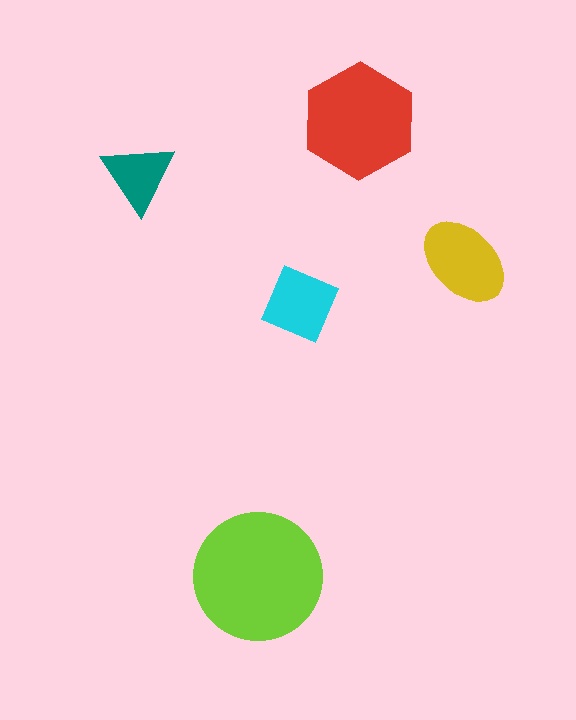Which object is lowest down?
The lime circle is bottommost.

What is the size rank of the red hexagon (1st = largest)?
2nd.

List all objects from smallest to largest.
The teal triangle, the cyan square, the yellow ellipse, the red hexagon, the lime circle.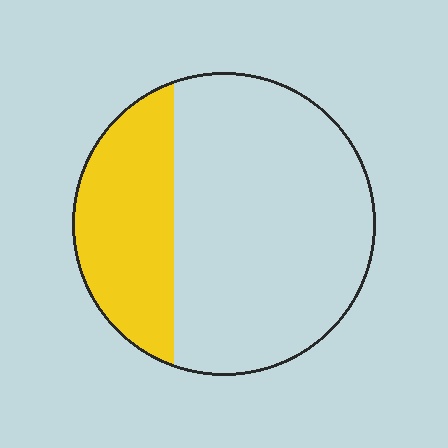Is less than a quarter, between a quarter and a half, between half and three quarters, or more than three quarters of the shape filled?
Between a quarter and a half.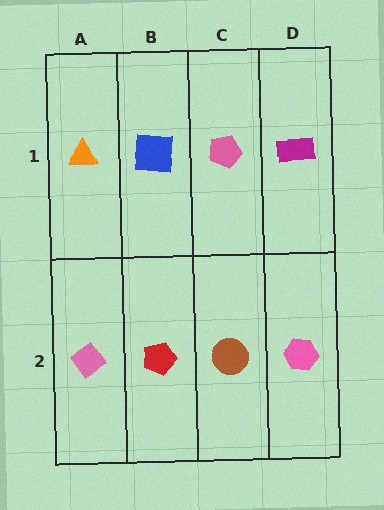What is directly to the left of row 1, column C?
A blue square.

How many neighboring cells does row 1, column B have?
3.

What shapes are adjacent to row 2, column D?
A magenta rectangle (row 1, column D), a brown circle (row 2, column C).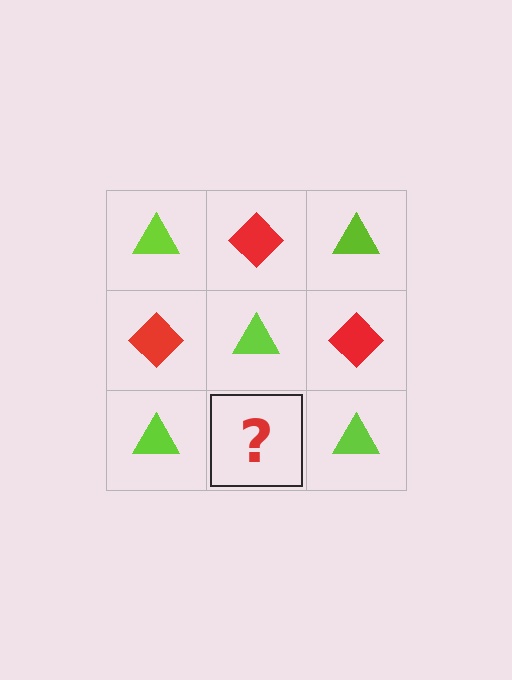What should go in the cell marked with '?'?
The missing cell should contain a red diamond.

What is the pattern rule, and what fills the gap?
The rule is that it alternates lime triangle and red diamond in a checkerboard pattern. The gap should be filled with a red diamond.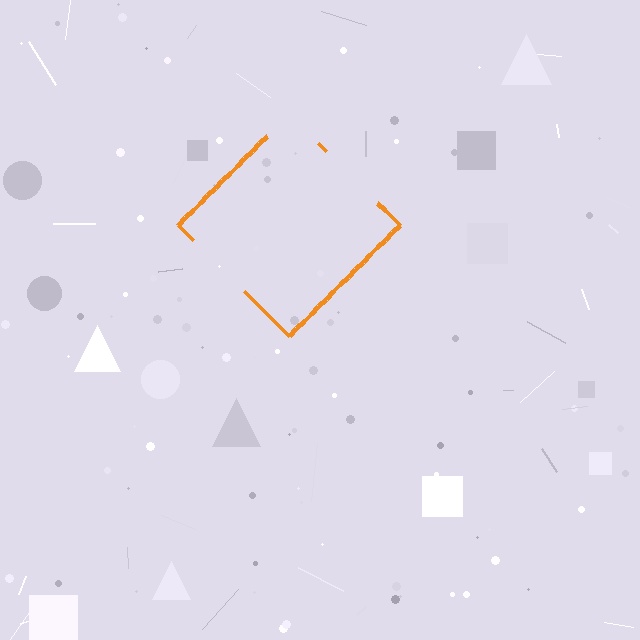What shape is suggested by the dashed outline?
The dashed outline suggests a diamond.